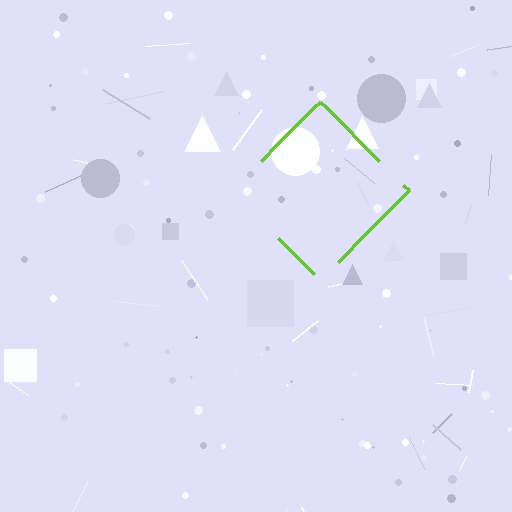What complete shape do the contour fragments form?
The contour fragments form a diamond.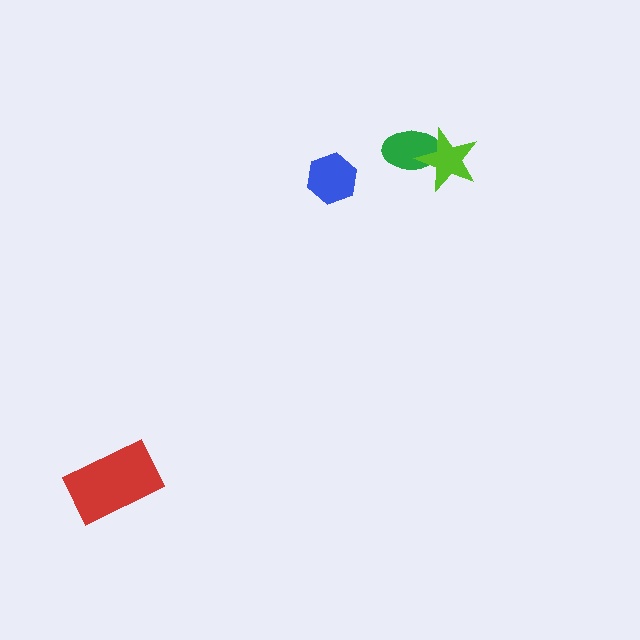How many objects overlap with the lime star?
1 object overlaps with the lime star.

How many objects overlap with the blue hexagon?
0 objects overlap with the blue hexagon.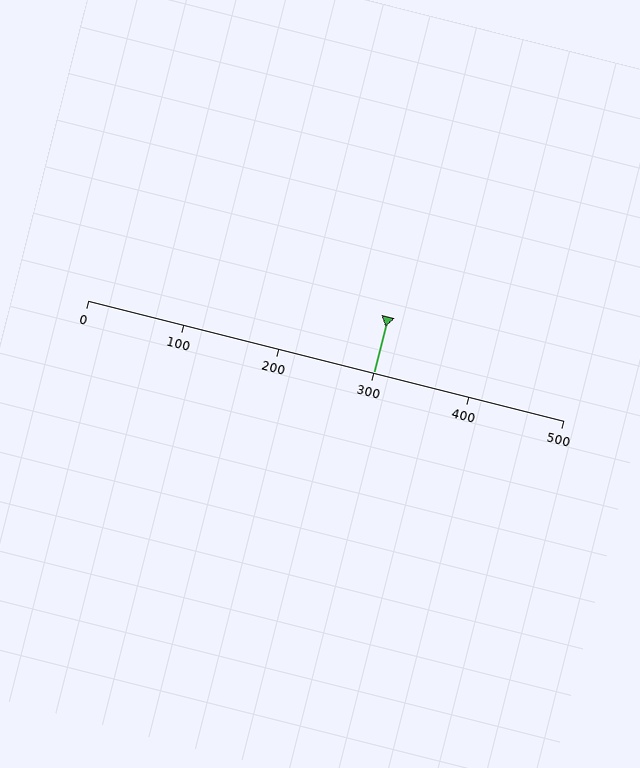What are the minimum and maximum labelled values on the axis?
The axis runs from 0 to 500.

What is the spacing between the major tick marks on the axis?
The major ticks are spaced 100 apart.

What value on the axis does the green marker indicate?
The marker indicates approximately 300.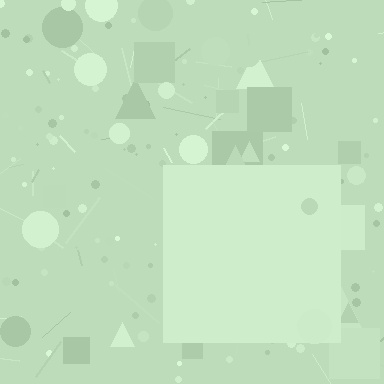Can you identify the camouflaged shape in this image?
The camouflaged shape is a square.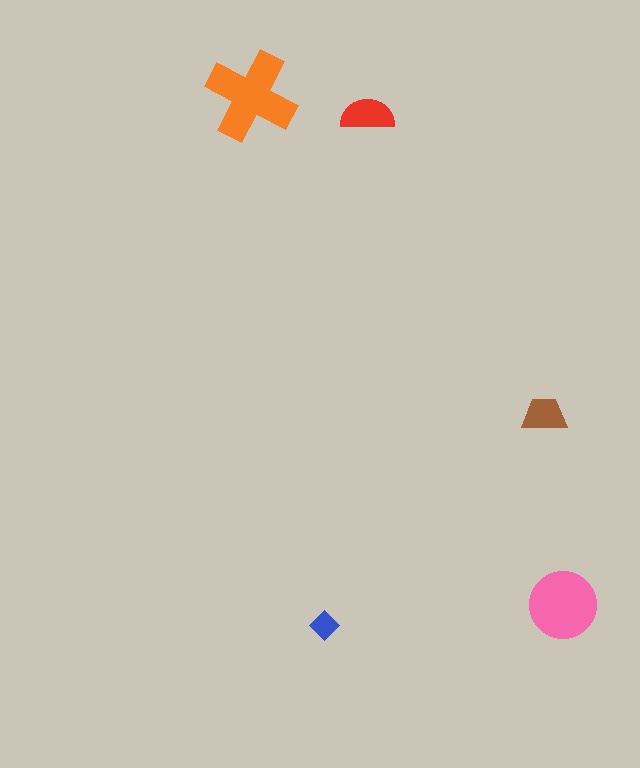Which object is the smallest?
The blue diamond.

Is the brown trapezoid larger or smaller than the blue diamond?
Larger.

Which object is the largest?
The orange cross.